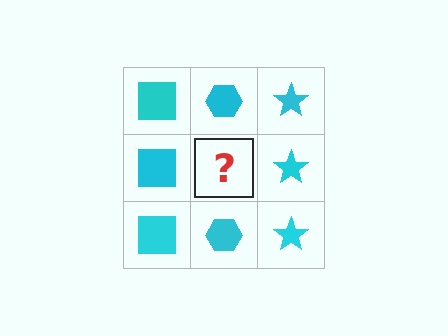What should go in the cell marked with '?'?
The missing cell should contain a cyan hexagon.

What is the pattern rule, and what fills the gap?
The rule is that each column has a consistent shape. The gap should be filled with a cyan hexagon.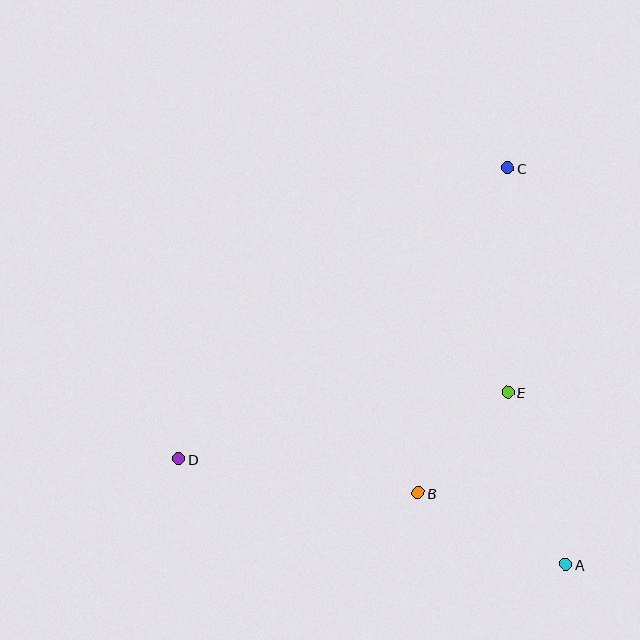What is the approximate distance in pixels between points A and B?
The distance between A and B is approximately 164 pixels.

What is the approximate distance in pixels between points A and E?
The distance between A and E is approximately 182 pixels.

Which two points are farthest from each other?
Points C and D are farthest from each other.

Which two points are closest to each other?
Points B and E are closest to each other.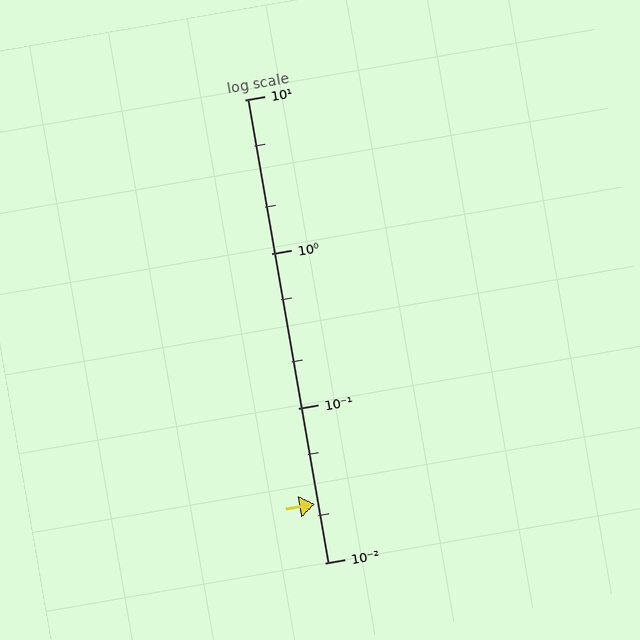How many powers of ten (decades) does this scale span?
The scale spans 3 decades, from 0.01 to 10.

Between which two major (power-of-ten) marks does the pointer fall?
The pointer is between 0.01 and 0.1.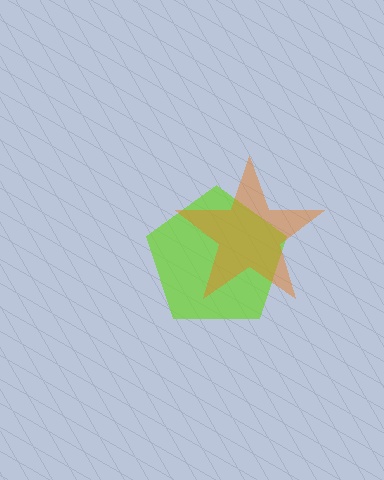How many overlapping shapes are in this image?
There are 2 overlapping shapes in the image.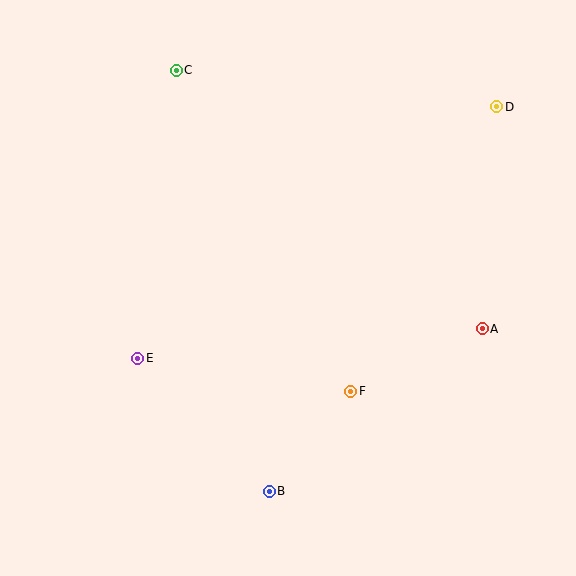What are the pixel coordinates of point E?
Point E is at (137, 358).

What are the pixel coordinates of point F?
Point F is at (351, 391).